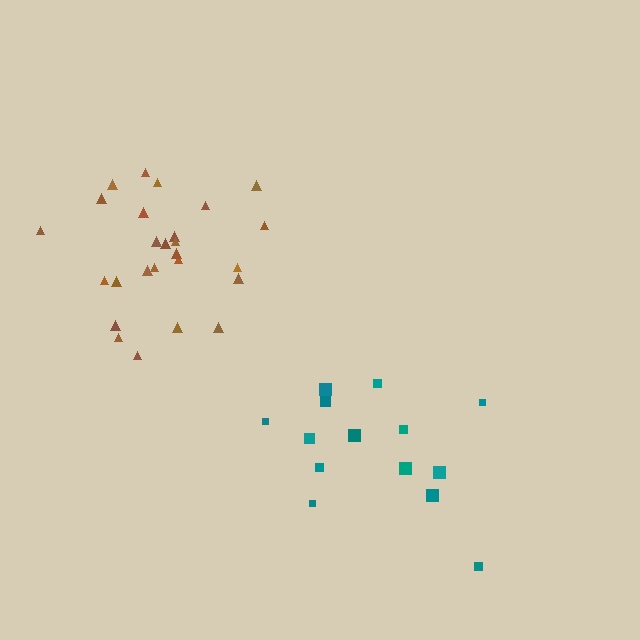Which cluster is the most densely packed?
Brown.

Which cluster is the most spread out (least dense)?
Teal.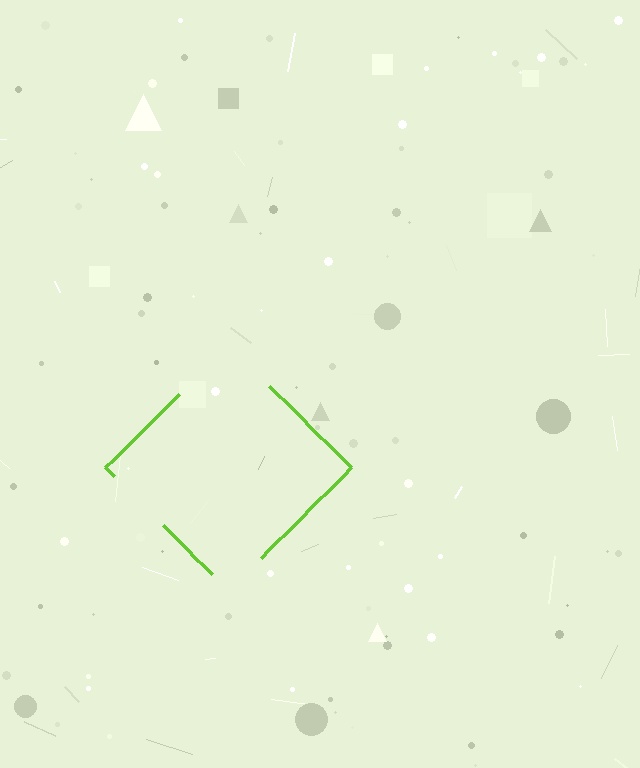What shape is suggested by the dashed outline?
The dashed outline suggests a diamond.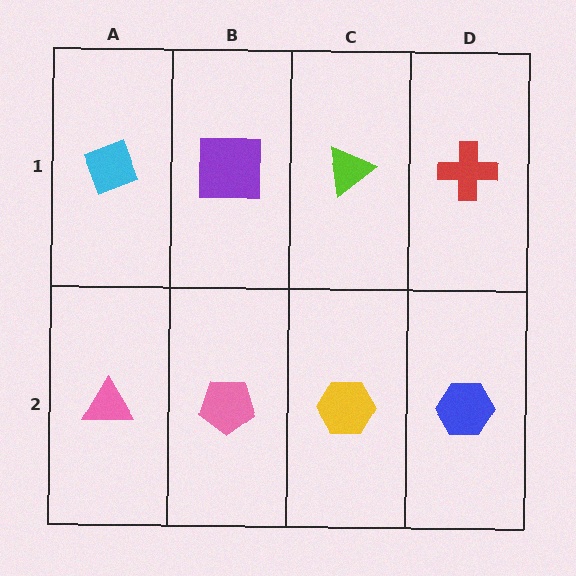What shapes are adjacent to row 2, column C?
A lime triangle (row 1, column C), a pink pentagon (row 2, column B), a blue hexagon (row 2, column D).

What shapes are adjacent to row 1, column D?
A blue hexagon (row 2, column D), a lime triangle (row 1, column C).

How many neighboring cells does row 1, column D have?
2.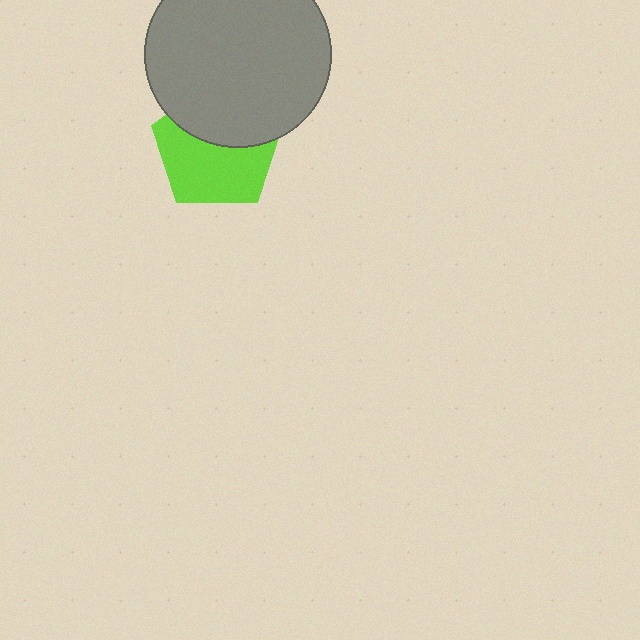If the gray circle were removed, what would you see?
You would see the complete lime pentagon.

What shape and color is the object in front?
The object in front is a gray circle.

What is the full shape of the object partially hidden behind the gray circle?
The partially hidden object is a lime pentagon.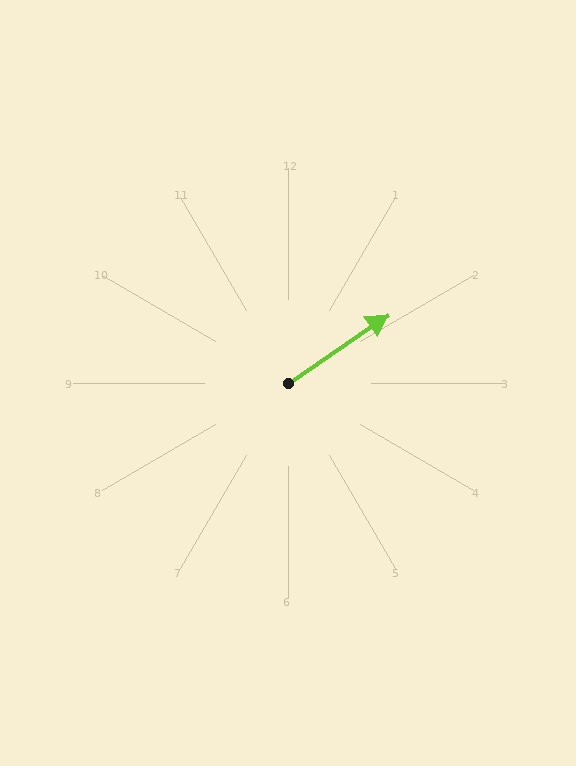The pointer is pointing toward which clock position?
Roughly 2 o'clock.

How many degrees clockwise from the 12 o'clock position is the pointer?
Approximately 56 degrees.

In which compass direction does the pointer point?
Northeast.